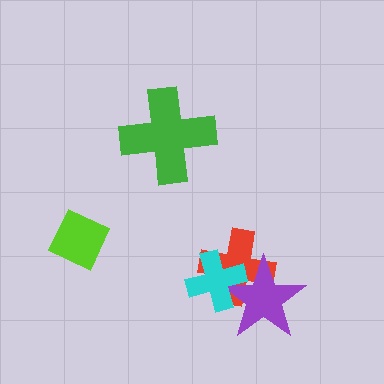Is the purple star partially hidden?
Yes, it is partially covered by another shape.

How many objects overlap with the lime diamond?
0 objects overlap with the lime diamond.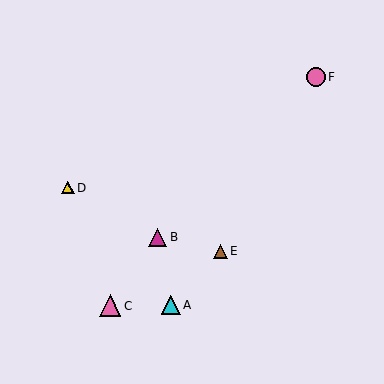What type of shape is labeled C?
Shape C is a pink triangle.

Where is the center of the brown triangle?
The center of the brown triangle is at (220, 251).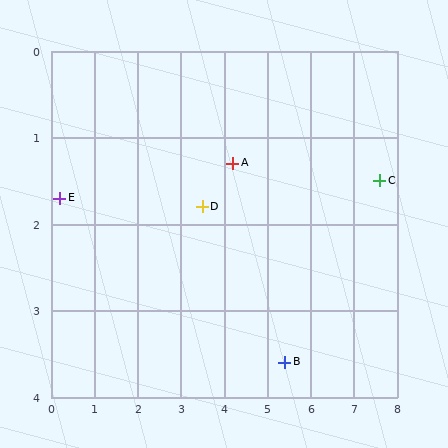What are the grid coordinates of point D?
Point D is at approximately (3.5, 1.8).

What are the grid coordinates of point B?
Point B is at approximately (5.4, 3.6).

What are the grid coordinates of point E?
Point E is at approximately (0.2, 1.7).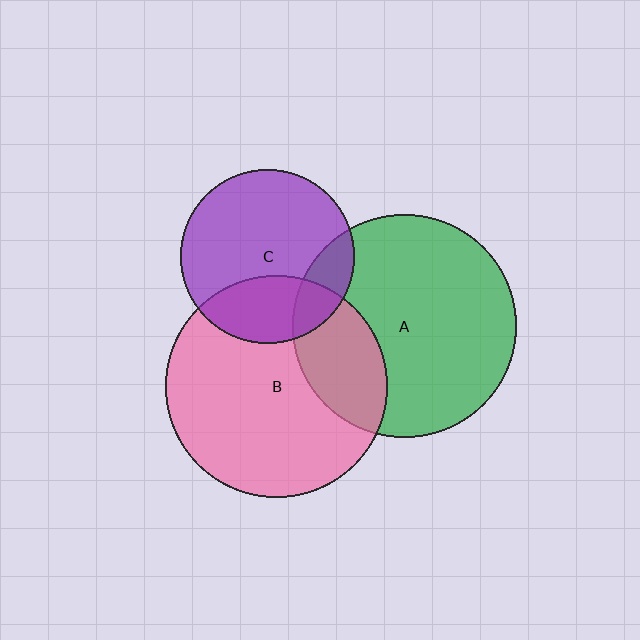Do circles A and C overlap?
Yes.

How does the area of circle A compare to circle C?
Approximately 1.7 times.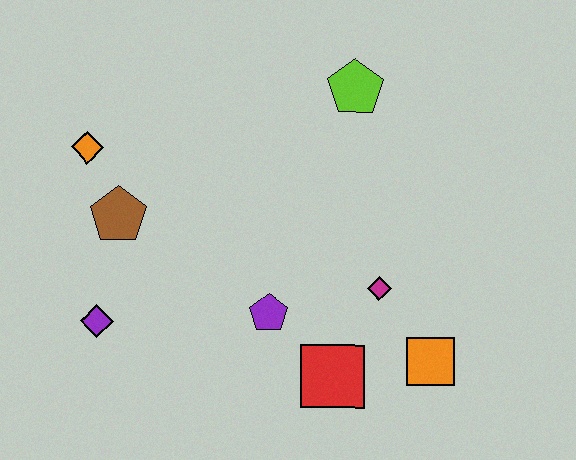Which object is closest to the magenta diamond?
The orange square is closest to the magenta diamond.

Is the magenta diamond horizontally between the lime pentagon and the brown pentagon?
No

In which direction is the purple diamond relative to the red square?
The purple diamond is to the left of the red square.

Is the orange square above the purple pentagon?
No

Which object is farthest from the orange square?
The orange diamond is farthest from the orange square.